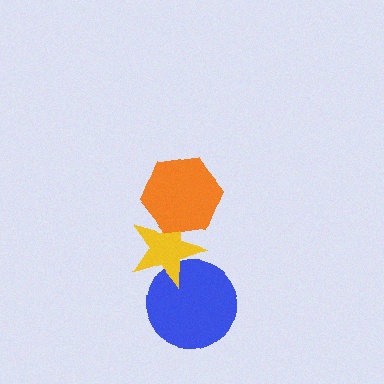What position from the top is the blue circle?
The blue circle is 3rd from the top.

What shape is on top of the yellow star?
The orange hexagon is on top of the yellow star.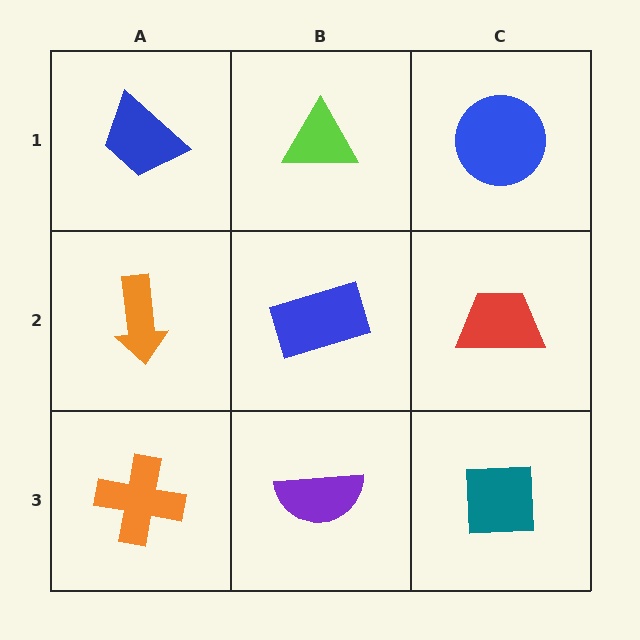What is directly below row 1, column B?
A blue rectangle.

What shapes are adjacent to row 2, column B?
A lime triangle (row 1, column B), a purple semicircle (row 3, column B), an orange arrow (row 2, column A), a red trapezoid (row 2, column C).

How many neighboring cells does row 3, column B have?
3.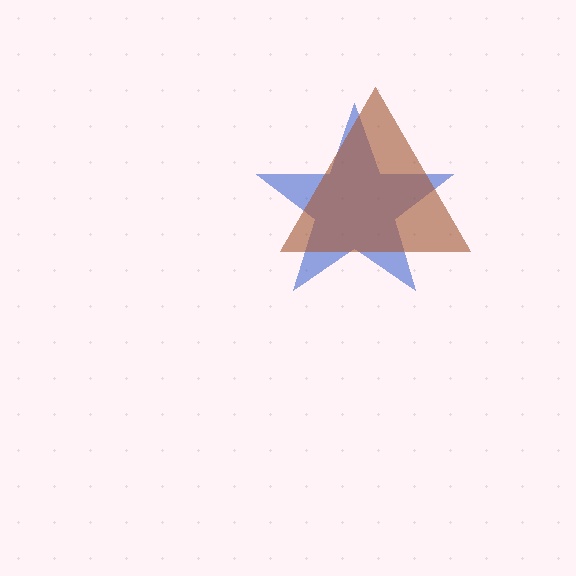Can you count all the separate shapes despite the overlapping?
Yes, there are 2 separate shapes.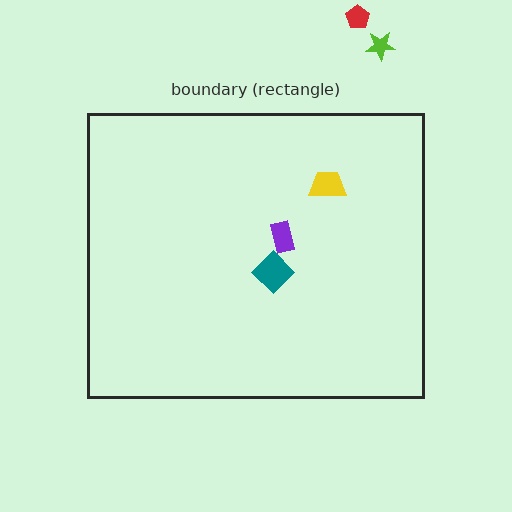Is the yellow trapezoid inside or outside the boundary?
Inside.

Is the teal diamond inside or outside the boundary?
Inside.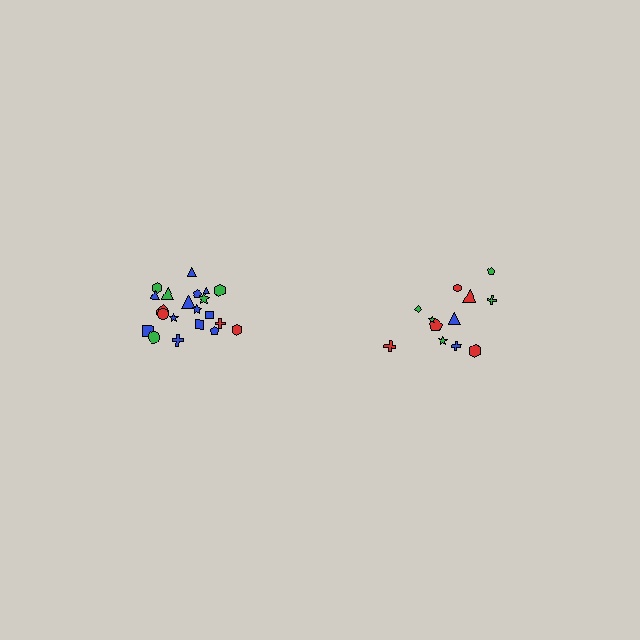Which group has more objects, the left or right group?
The left group.